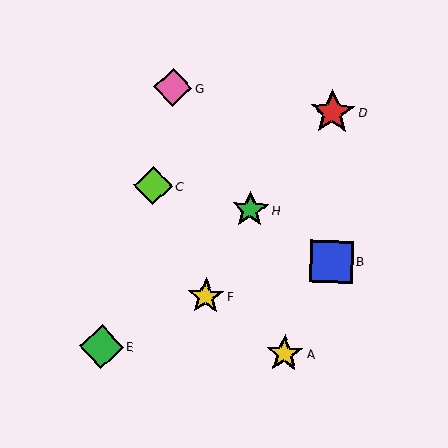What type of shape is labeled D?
Shape D is a red star.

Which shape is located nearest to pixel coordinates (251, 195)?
The green star (labeled H) at (250, 210) is nearest to that location.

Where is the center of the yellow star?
The center of the yellow star is at (285, 354).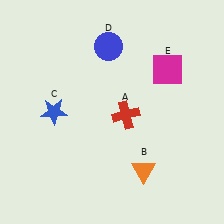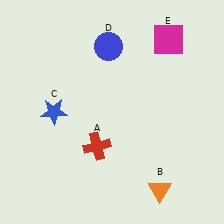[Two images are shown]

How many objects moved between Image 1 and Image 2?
3 objects moved between the two images.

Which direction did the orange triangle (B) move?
The orange triangle (B) moved down.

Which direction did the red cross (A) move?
The red cross (A) moved down.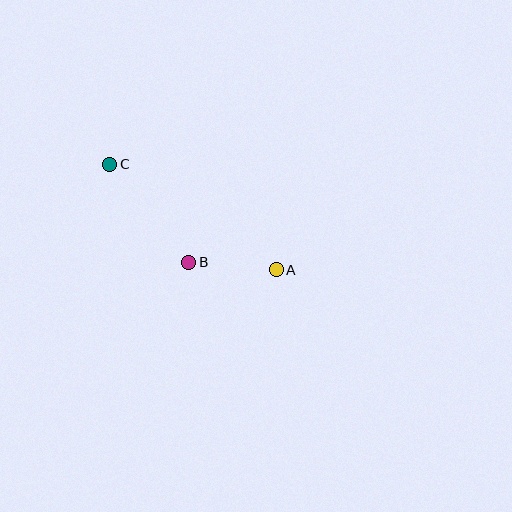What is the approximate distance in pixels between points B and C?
The distance between B and C is approximately 126 pixels.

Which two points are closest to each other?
Points A and B are closest to each other.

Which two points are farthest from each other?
Points A and C are farthest from each other.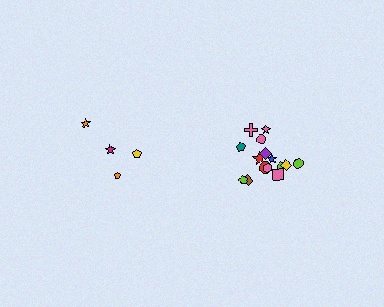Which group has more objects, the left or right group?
The right group.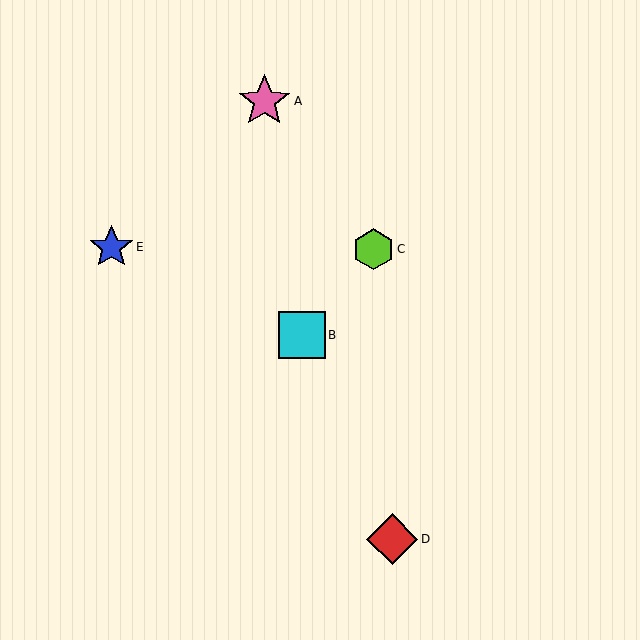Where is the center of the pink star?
The center of the pink star is at (264, 101).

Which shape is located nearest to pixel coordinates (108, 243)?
The blue star (labeled E) at (111, 247) is nearest to that location.